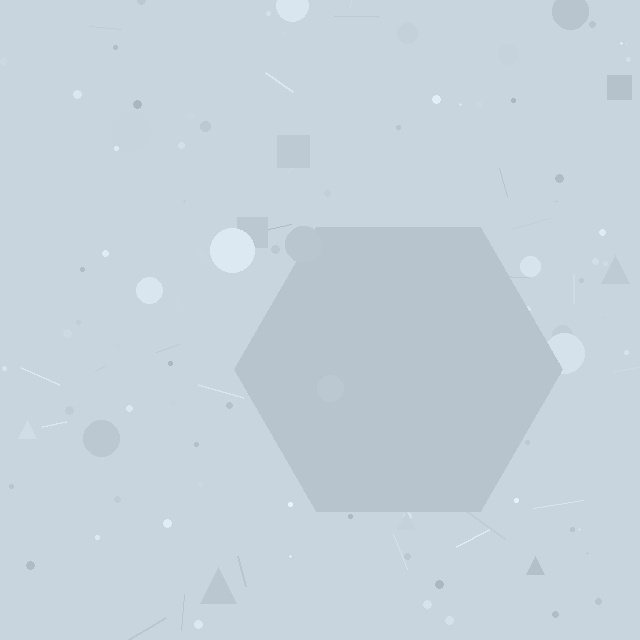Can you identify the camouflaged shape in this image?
The camouflaged shape is a hexagon.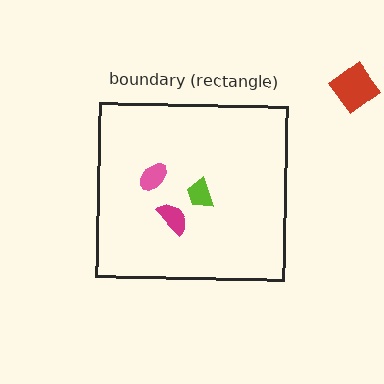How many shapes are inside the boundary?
3 inside, 1 outside.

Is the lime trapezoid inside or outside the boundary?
Inside.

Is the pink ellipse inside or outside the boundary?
Inside.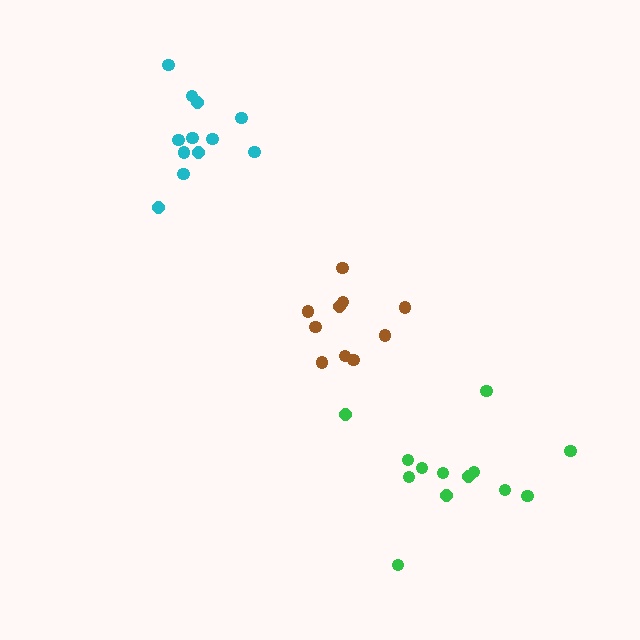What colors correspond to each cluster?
The clusters are colored: cyan, brown, green.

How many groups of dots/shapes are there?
There are 3 groups.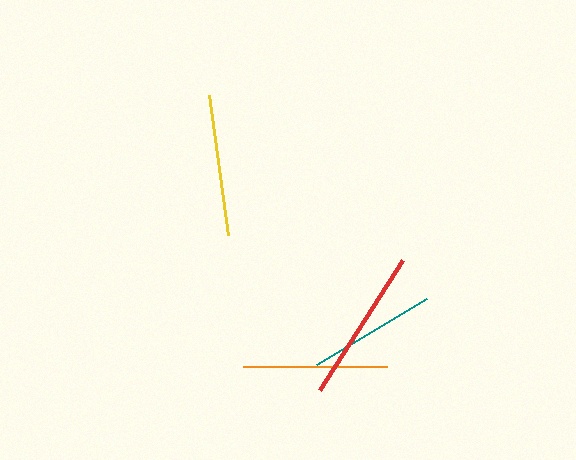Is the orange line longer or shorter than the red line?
The red line is longer than the orange line.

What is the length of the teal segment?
The teal segment is approximately 128 pixels long.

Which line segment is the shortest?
The teal line is the shortest at approximately 128 pixels.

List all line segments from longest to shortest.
From longest to shortest: red, orange, yellow, teal.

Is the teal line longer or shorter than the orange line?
The orange line is longer than the teal line.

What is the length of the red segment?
The red segment is approximately 154 pixels long.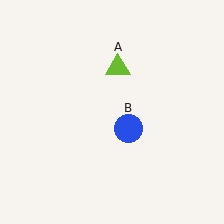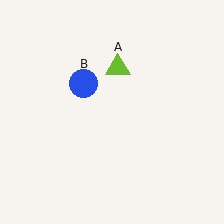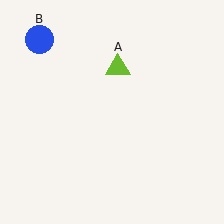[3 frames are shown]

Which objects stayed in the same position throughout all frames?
Lime triangle (object A) remained stationary.